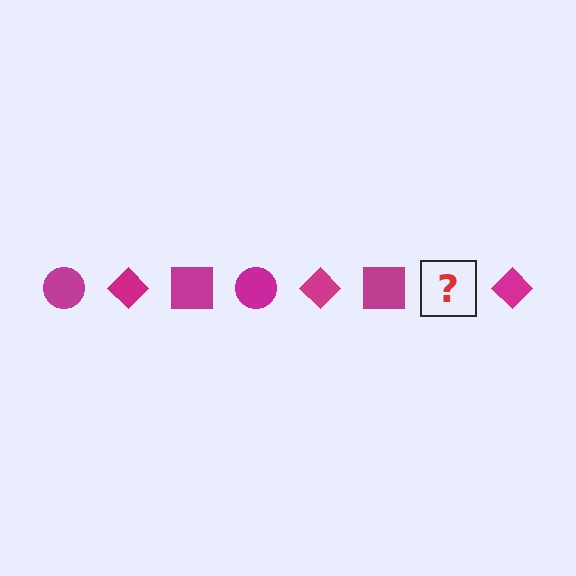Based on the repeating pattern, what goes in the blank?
The blank should be a magenta circle.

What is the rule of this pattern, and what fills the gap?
The rule is that the pattern cycles through circle, diamond, square shapes in magenta. The gap should be filled with a magenta circle.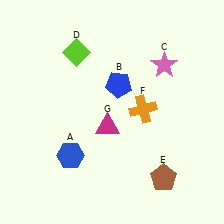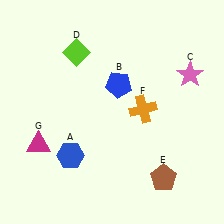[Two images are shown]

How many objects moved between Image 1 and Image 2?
2 objects moved between the two images.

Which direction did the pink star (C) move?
The pink star (C) moved right.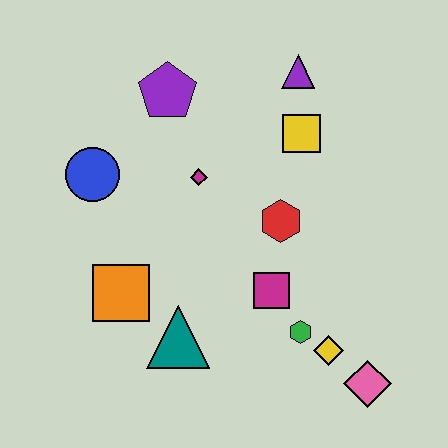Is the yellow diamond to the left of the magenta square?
No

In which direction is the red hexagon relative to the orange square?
The red hexagon is to the right of the orange square.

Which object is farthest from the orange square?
The purple triangle is farthest from the orange square.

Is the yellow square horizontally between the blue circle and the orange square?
No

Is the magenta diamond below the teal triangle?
No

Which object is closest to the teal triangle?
The orange square is closest to the teal triangle.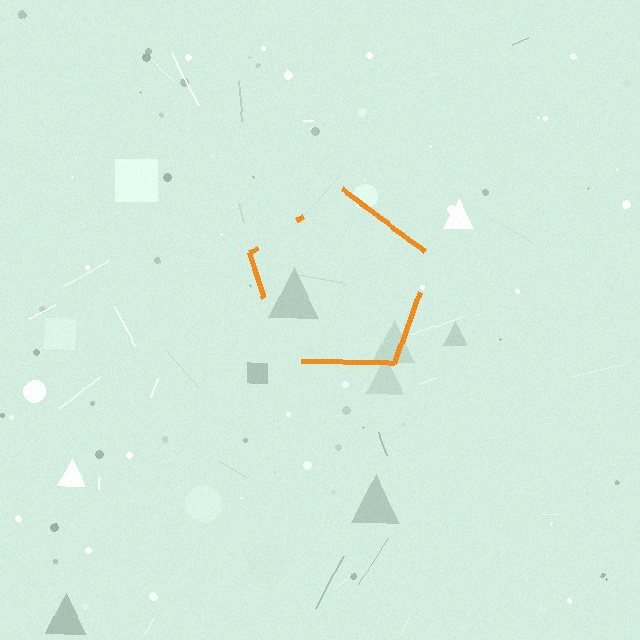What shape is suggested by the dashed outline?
The dashed outline suggests a pentagon.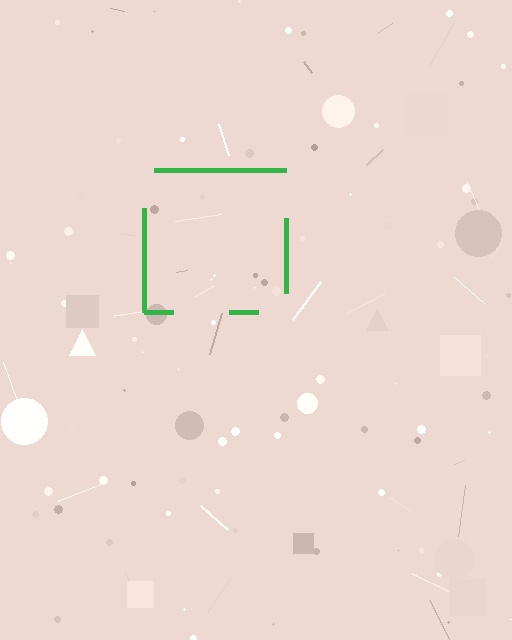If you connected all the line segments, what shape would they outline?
They would outline a square.